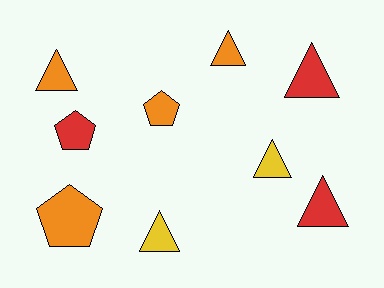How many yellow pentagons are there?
There are no yellow pentagons.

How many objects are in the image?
There are 9 objects.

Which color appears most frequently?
Orange, with 4 objects.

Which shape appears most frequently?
Triangle, with 6 objects.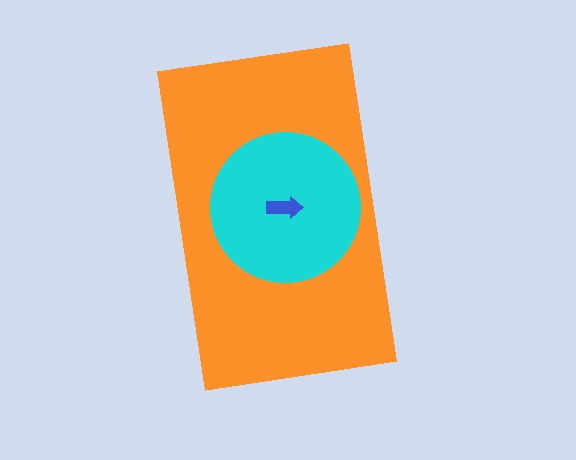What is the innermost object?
The blue arrow.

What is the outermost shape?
The orange rectangle.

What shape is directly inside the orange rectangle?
The cyan circle.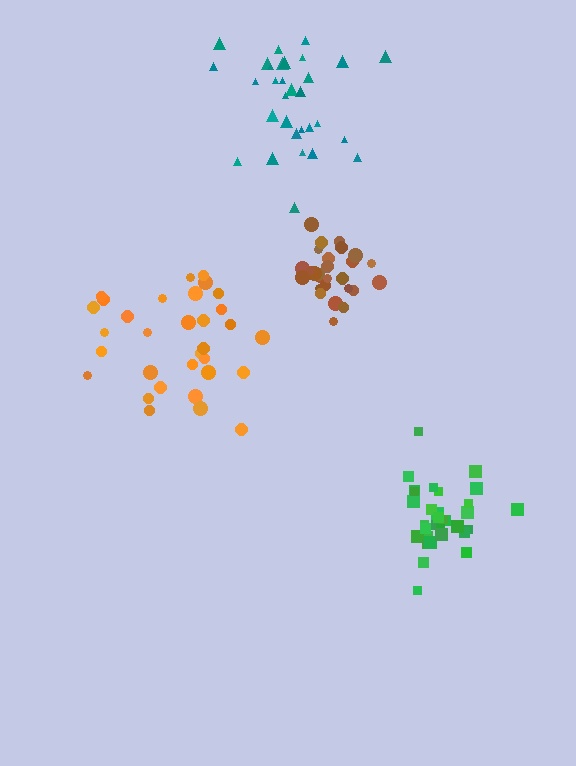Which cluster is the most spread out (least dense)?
Orange.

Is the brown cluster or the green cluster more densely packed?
Brown.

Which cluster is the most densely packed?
Brown.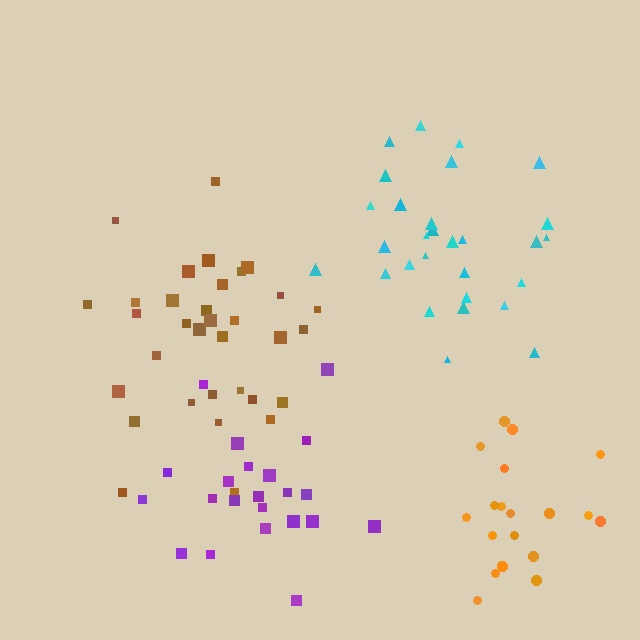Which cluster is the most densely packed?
Orange.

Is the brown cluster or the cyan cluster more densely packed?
Cyan.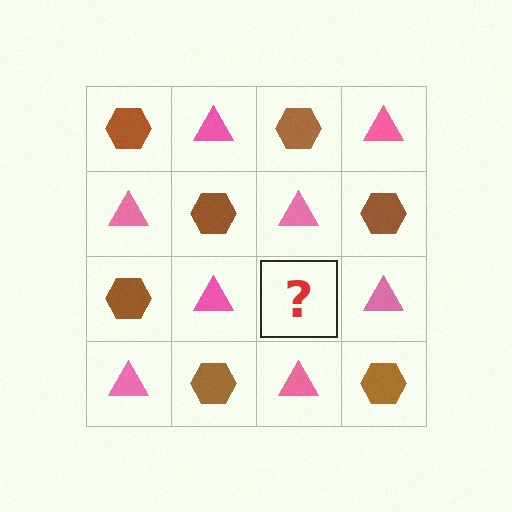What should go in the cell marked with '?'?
The missing cell should contain a brown hexagon.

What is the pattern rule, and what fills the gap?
The rule is that it alternates brown hexagon and pink triangle in a checkerboard pattern. The gap should be filled with a brown hexagon.